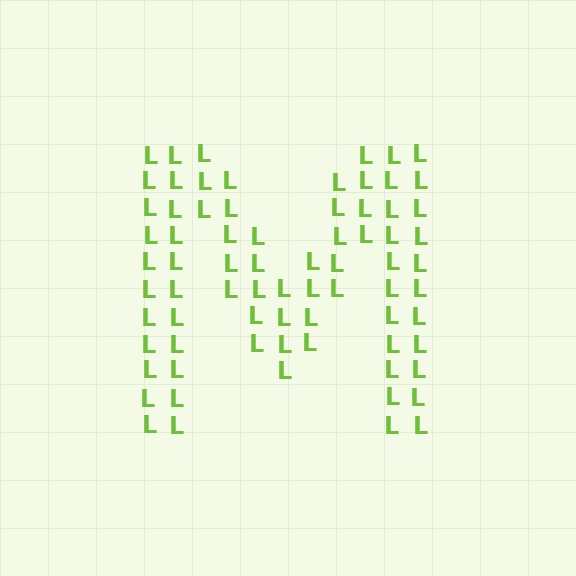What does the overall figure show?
The overall figure shows the letter M.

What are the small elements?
The small elements are letter L's.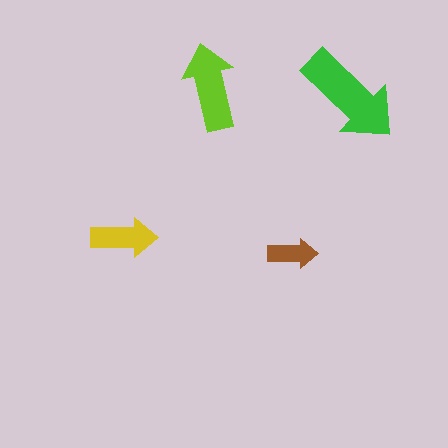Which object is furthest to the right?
The green arrow is rightmost.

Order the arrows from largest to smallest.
the green one, the lime one, the yellow one, the brown one.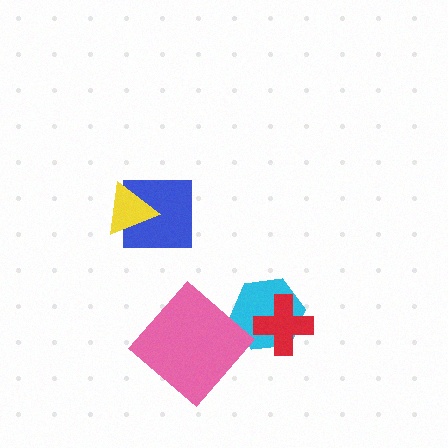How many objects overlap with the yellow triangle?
1 object overlaps with the yellow triangle.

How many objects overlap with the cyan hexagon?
1 object overlaps with the cyan hexagon.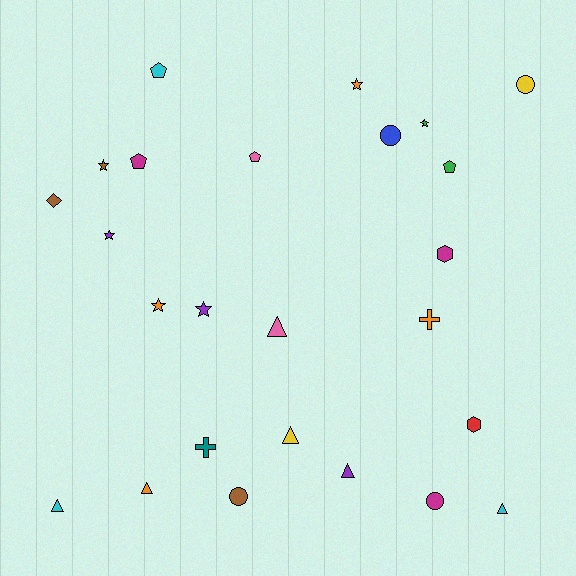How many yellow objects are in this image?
There are 2 yellow objects.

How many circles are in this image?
There are 4 circles.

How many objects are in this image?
There are 25 objects.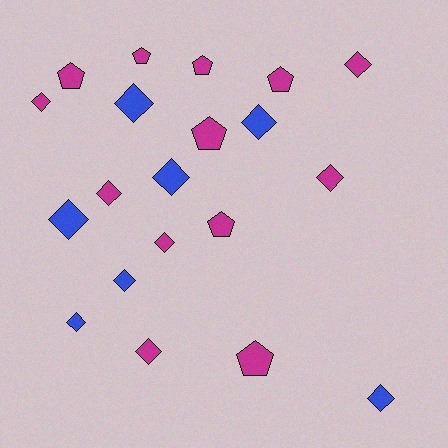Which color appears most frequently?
Magenta, with 13 objects.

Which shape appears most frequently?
Diamond, with 13 objects.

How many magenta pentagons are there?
There are 7 magenta pentagons.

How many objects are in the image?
There are 20 objects.